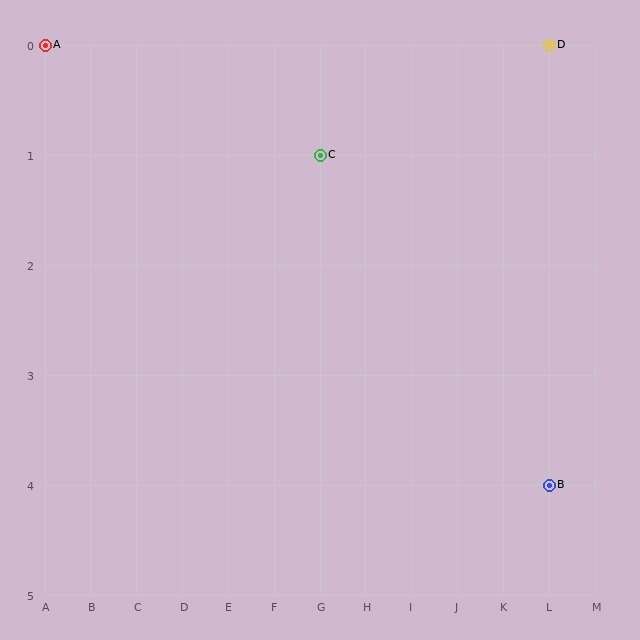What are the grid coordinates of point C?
Point C is at grid coordinates (G, 1).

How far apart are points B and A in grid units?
Points B and A are 11 columns and 4 rows apart (about 11.7 grid units diagonally).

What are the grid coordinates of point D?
Point D is at grid coordinates (L, 0).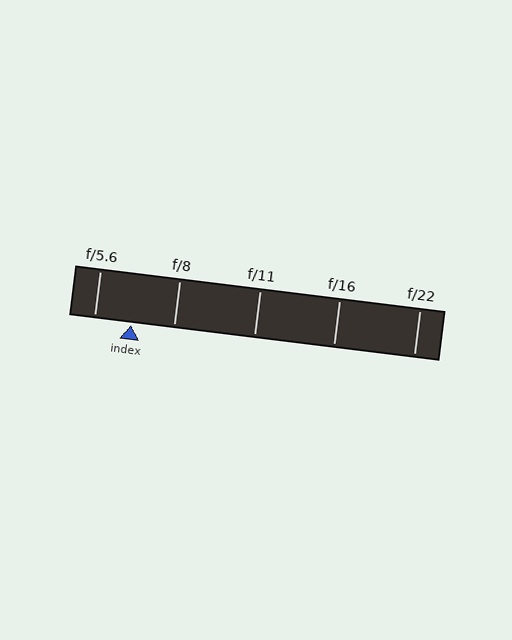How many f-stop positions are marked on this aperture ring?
There are 5 f-stop positions marked.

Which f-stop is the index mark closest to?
The index mark is closest to f/5.6.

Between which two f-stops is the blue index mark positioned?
The index mark is between f/5.6 and f/8.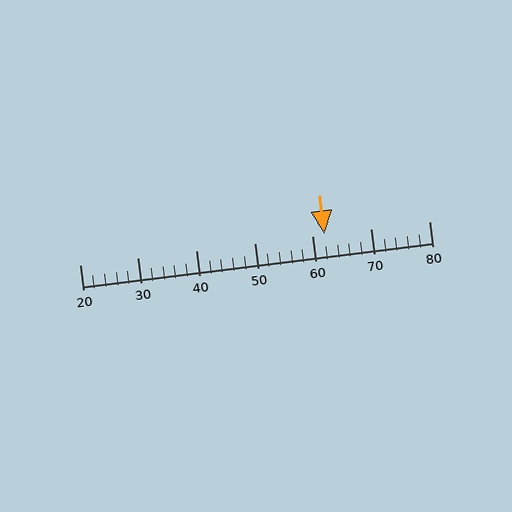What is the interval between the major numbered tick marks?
The major tick marks are spaced 10 units apart.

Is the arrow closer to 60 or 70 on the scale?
The arrow is closer to 60.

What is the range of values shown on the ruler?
The ruler shows values from 20 to 80.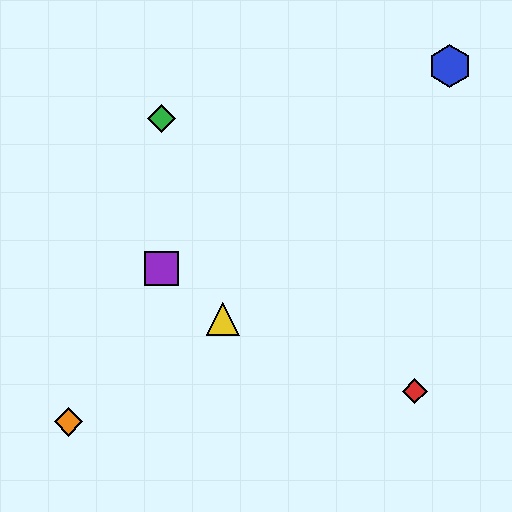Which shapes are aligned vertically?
The green diamond, the purple square are aligned vertically.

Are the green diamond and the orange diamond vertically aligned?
No, the green diamond is at x≈161 and the orange diamond is at x≈69.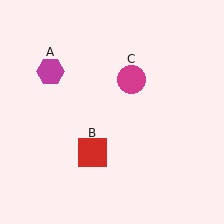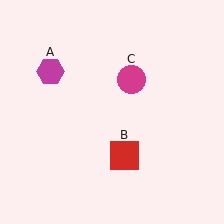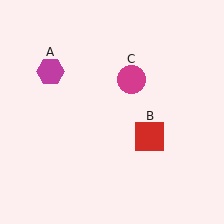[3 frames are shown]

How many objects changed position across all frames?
1 object changed position: red square (object B).